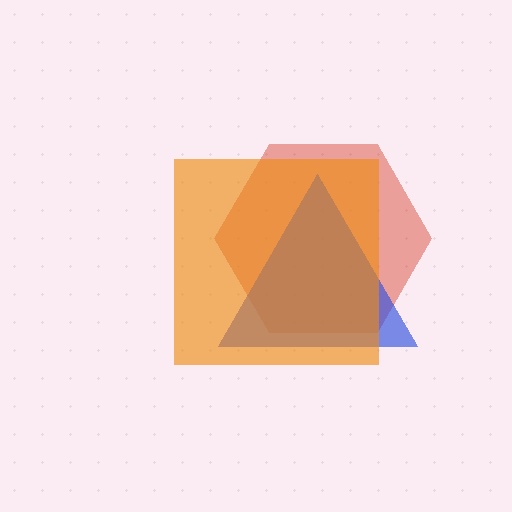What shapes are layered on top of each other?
The layered shapes are: a red hexagon, a blue triangle, an orange square.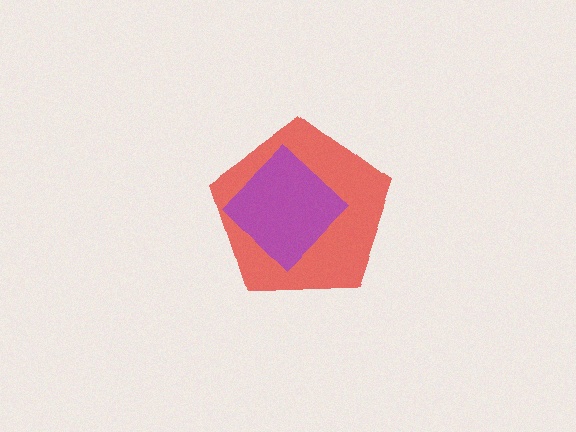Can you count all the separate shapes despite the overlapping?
Yes, there are 2 separate shapes.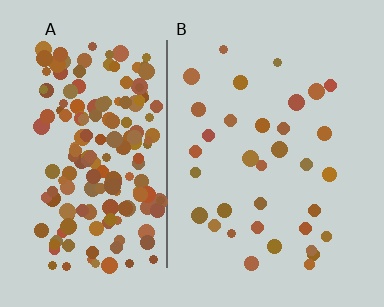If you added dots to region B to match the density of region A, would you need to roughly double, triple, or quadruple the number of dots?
Approximately quadruple.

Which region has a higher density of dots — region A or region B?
A (the left).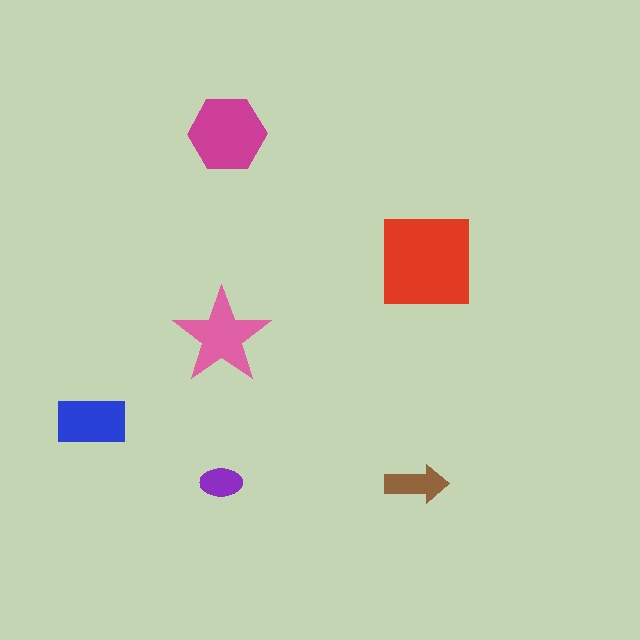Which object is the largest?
The red square.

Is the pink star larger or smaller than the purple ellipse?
Larger.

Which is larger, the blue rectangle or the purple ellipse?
The blue rectangle.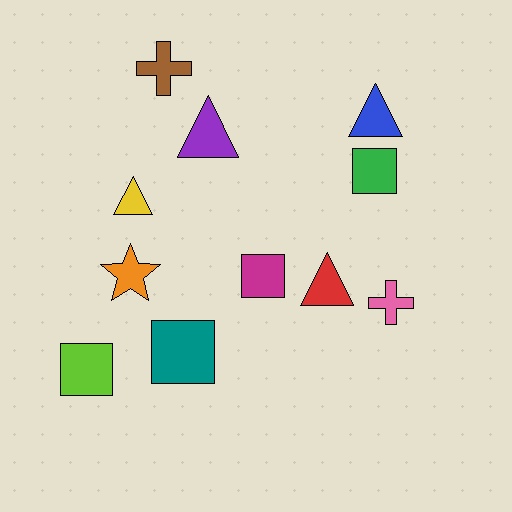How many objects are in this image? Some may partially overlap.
There are 11 objects.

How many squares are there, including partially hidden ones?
There are 4 squares.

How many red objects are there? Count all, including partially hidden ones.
There is 1 red object.